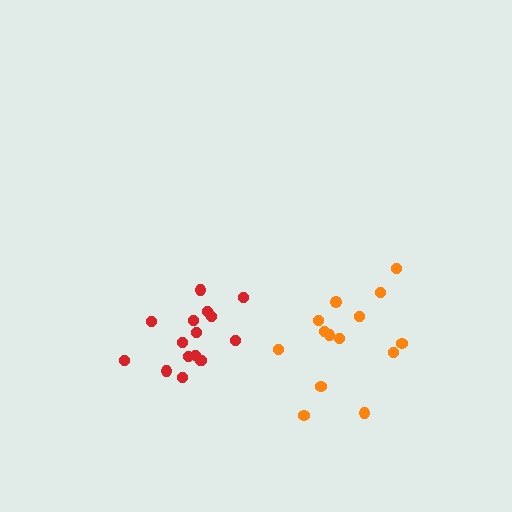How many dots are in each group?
Group 1: 16 dots, Group 2: 14 dots (30 total).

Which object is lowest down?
The red cluster is bottommost.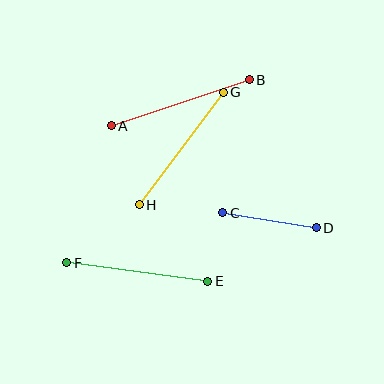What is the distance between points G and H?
The distance is approximately 140 pixels.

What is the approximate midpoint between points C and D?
The midpoint is at approximately (269, 220) pixels.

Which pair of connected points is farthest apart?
Points A and B are farthest apart.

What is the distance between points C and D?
The distance is approximately 95 pixels.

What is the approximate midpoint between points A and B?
The midpoint is at approximately (180, 103) pixels.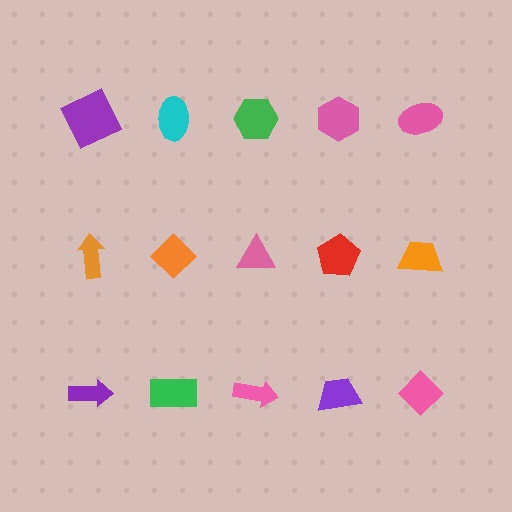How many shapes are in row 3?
5 shapes.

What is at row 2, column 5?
An orange trapezoid.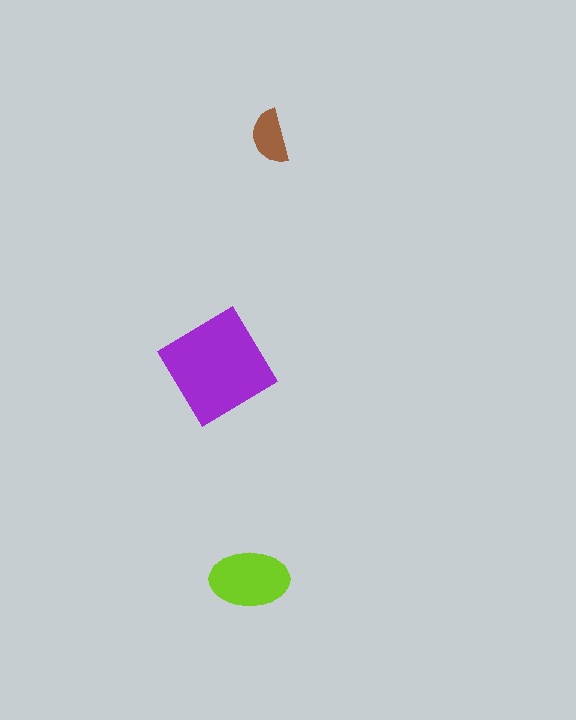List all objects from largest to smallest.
The purple diamond, the lime ellipse, the brown semicircle.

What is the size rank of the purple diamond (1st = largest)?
1st.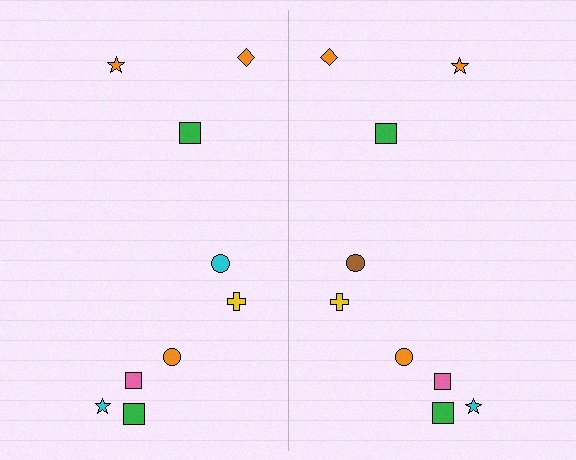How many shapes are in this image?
There are 18 shapes in this image.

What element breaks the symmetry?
The brown circle on the right side breaks the symmetry — its mirror counterpart is cyan.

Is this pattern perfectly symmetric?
No, the pattern is not perfectly symmetric. The brown circle on the right side breaks the symmetry — its mirror counterpart is cyan.